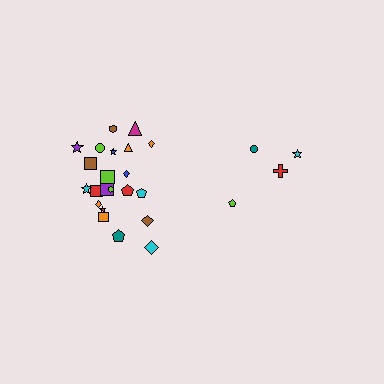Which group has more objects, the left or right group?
The left group.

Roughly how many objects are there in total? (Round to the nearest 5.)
Roughly 25 objects in total.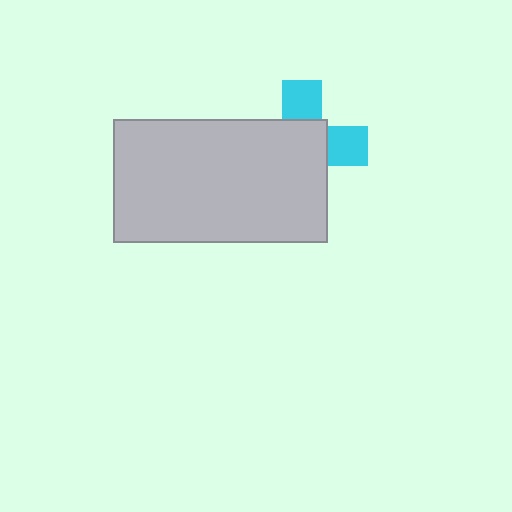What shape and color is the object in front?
The object in front is a light gray rectangle.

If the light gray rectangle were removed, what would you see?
You would see the complete cyan cross.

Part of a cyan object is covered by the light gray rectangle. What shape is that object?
It is a cross.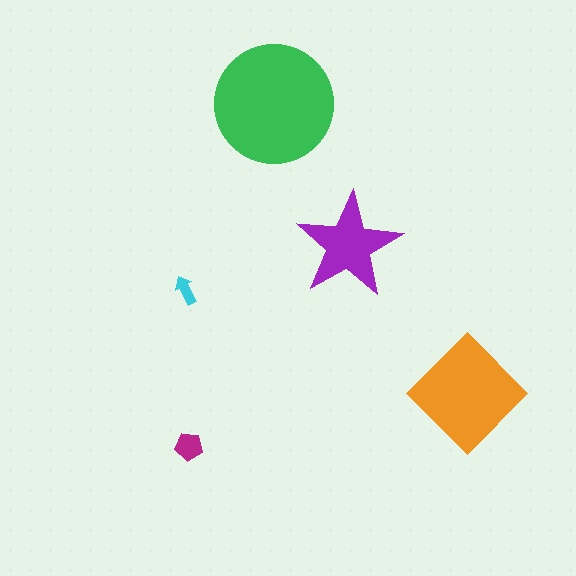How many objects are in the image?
There are 5 objects in the image.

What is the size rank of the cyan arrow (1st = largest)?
5th.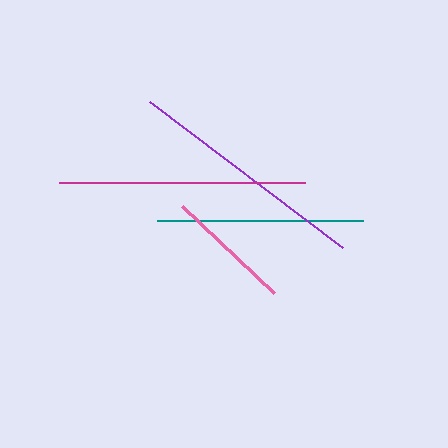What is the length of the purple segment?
The purple segment is approximately 242 pixels long.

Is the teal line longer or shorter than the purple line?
The purple line is longer than the teal line.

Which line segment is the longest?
The magenta line is the longest at approximately 246 pixels.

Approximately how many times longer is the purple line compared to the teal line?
The purple line is approximately 1.2 times the length of the teal line.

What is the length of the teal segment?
The teal segment is approximately 206 pixels long.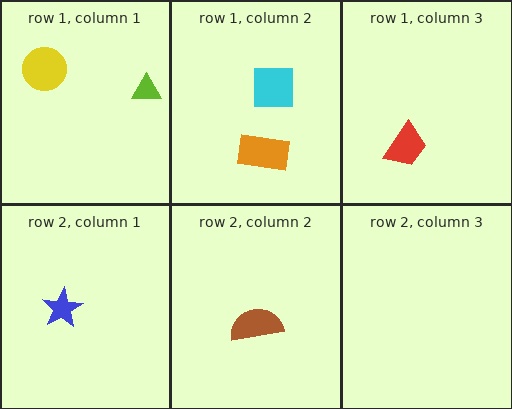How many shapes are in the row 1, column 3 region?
1.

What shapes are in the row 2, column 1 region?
The blue star.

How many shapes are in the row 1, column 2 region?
2.